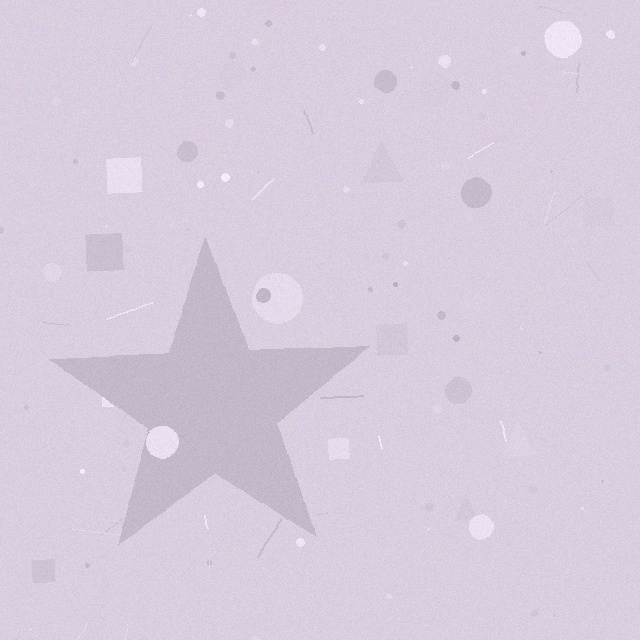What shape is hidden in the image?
A star is hidden in the image.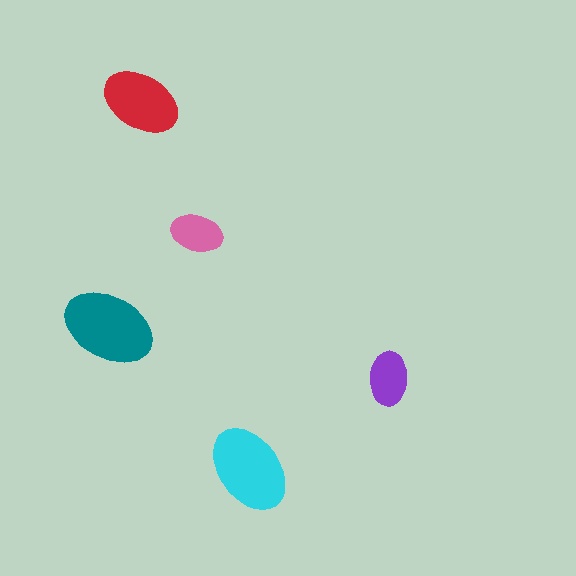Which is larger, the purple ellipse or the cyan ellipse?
The cyan one.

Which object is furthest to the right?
The purple ellipse is rightmost.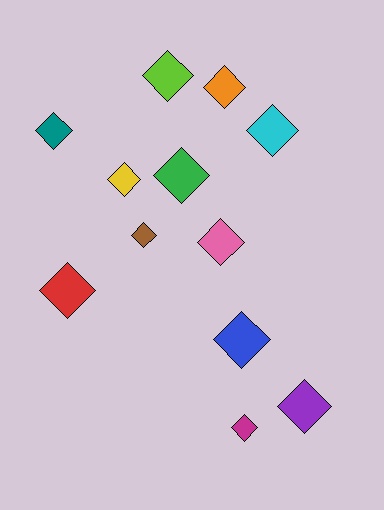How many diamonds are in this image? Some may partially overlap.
There are 12 diamonds.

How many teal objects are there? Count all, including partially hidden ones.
There is 1 teal object.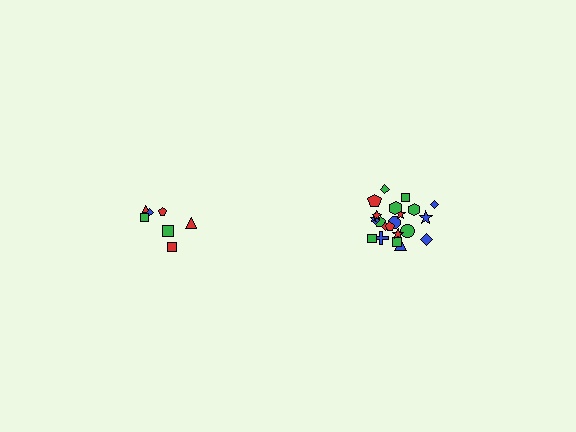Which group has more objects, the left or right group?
The right group.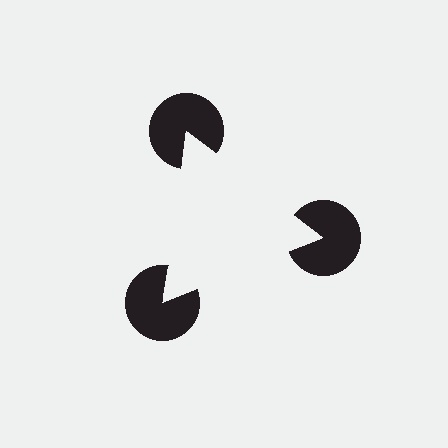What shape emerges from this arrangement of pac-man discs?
An illusory triangle — its edges are inferred from the aligned wedge cuts in the pac-man discs, not physically drawn.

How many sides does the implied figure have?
3 sides.